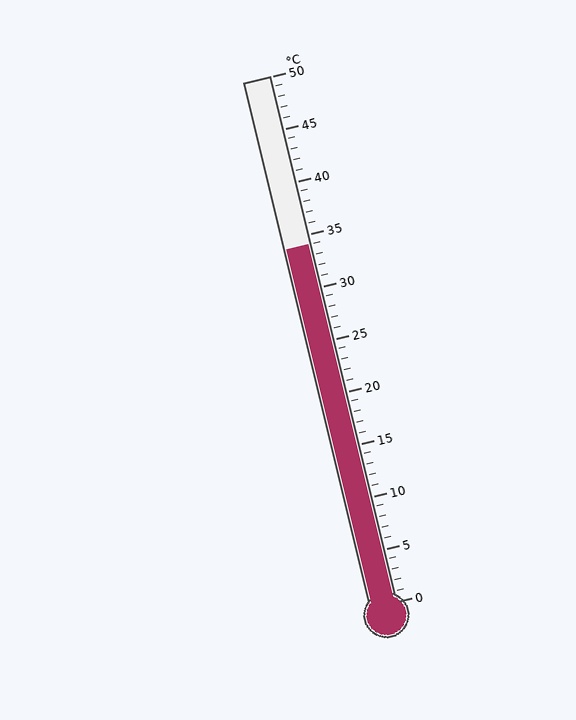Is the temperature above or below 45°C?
The temperature is below 45°C.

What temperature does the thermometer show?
The thermometer shows approximately 34°C.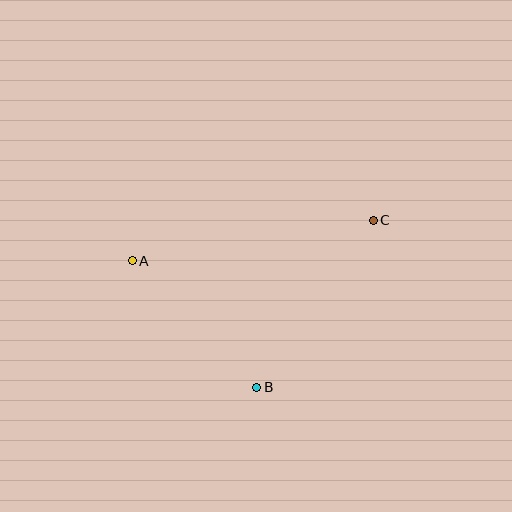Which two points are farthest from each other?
Points A and C are farthest from each other.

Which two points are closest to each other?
Points A and B are closest to each other.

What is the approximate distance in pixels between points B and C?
The distance between B and C is approximately 203 pixels.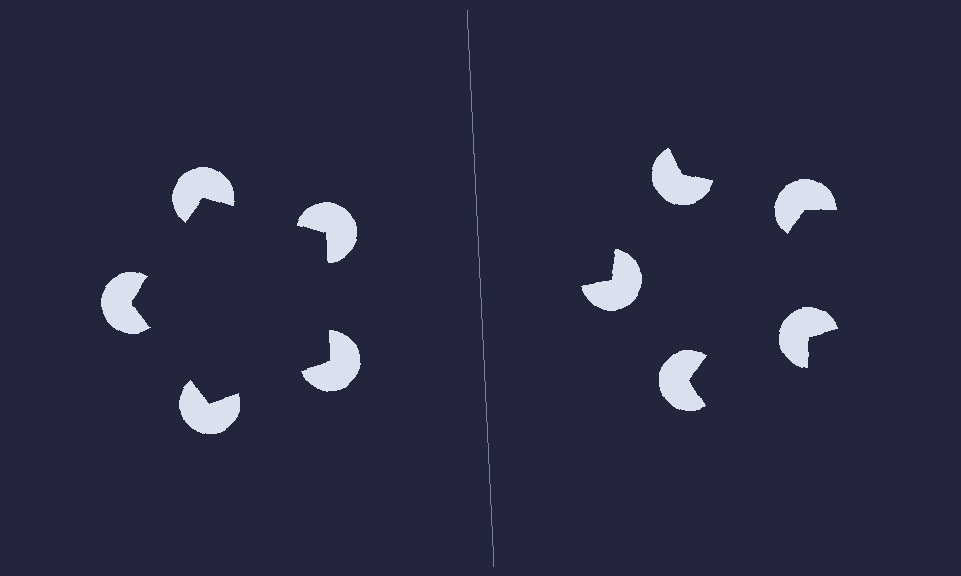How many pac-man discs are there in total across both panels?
10 — 5 on each side.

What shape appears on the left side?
An illusory pentagon.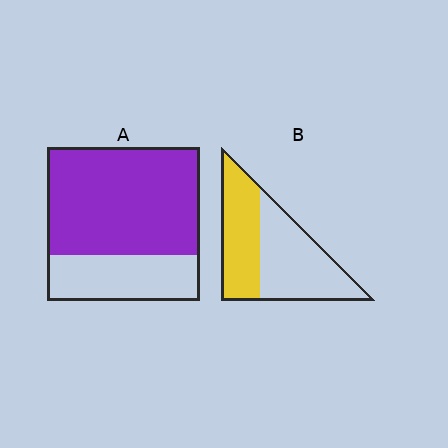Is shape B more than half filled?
No.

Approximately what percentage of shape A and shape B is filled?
A is approximately 70% and B is approximately 45%.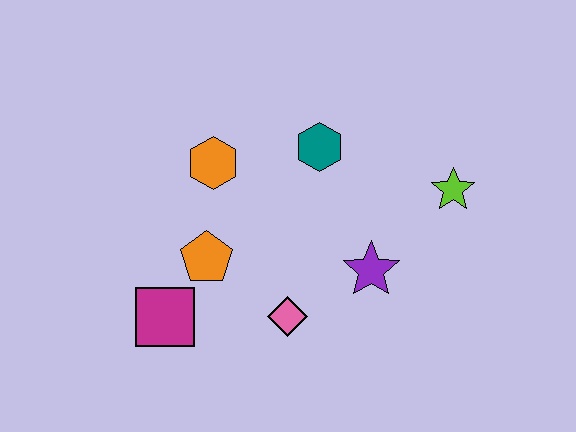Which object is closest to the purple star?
The pink diamond is closest to the purple star.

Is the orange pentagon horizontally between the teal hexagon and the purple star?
No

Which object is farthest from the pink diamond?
The lime star is farthest from the pink diamond.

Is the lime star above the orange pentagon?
Yes